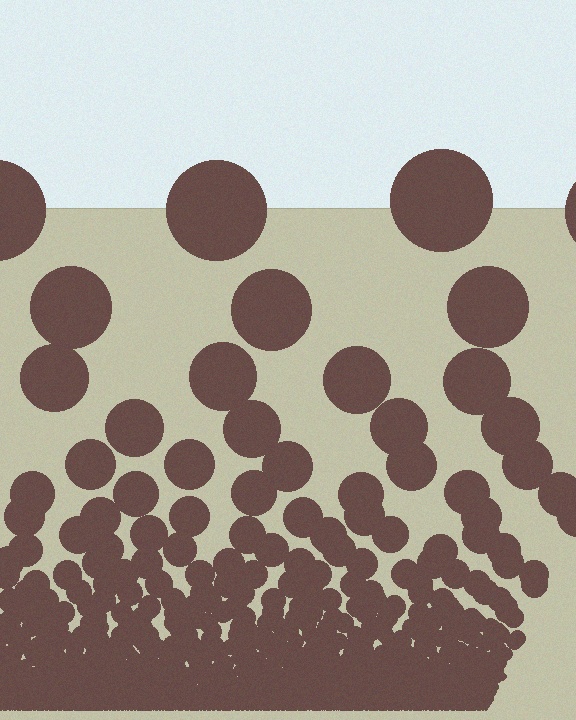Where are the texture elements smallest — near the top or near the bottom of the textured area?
Near the bottom.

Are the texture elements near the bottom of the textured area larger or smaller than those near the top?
Smaller. The gradient is inverted — elements near the bottom are smaller and denser.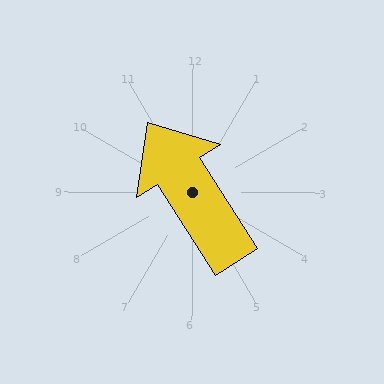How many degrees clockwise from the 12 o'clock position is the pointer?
Approximately 327 degrees.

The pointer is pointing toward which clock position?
Roughly 11 o'clock.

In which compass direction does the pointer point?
Northwest.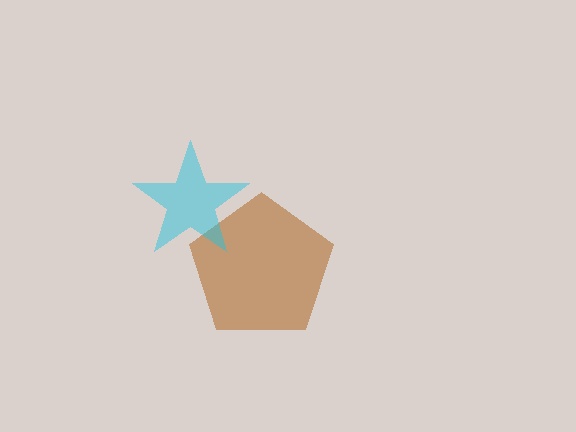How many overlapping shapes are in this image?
There are 2 overlapping shapes in the image.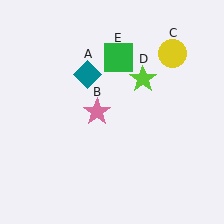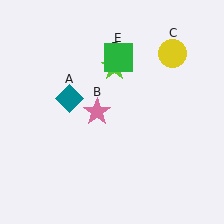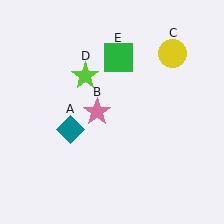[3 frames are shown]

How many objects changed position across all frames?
2 objects changed position: teal diamond (object A), lime star (object D).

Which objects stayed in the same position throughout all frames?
Pink star (object B) and yellow circle (object C) and green square (object E) remained stationary.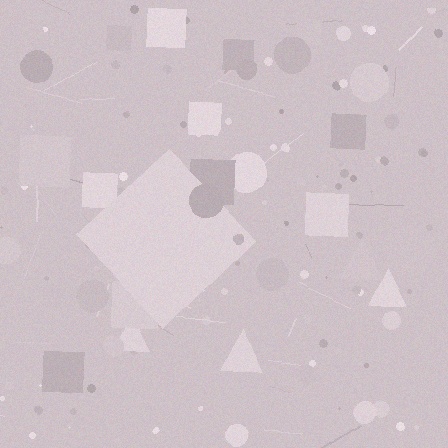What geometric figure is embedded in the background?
A diamond is embedded in the background.